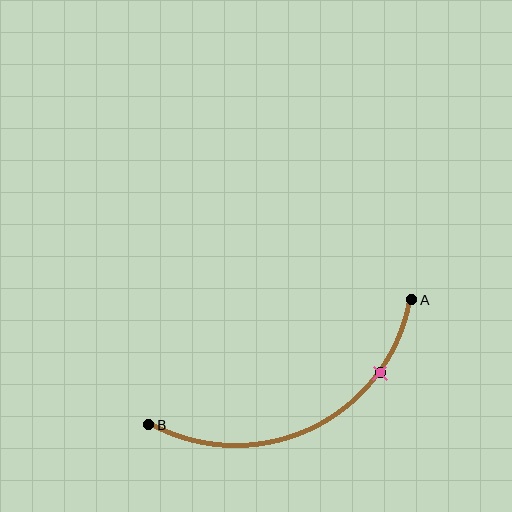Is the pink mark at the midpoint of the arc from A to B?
No. The pink mark lies on the arc but is closer to endpoint A. The arc midpoint would be at the point on the curve equidistant along the arc from both A and B.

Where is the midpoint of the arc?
The arc midpoint is the point on the curve farthest from the straight line joining A and B. It sits below that line.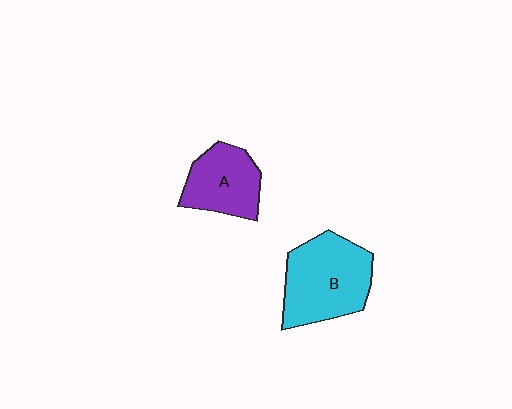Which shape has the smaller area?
Shape A (purple).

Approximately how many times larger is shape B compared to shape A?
Approximately 1.5 times.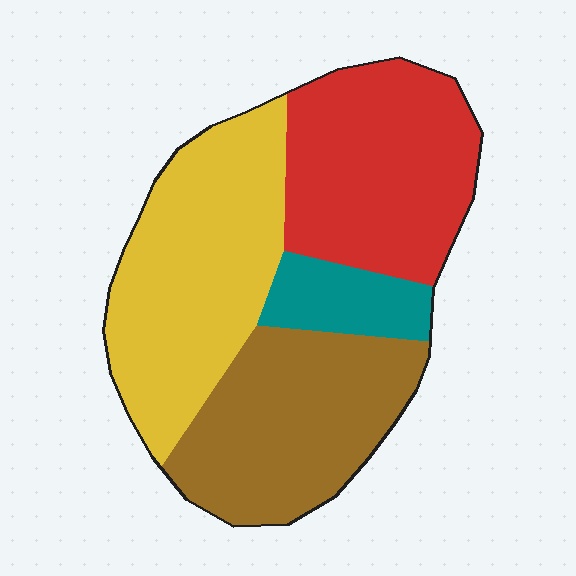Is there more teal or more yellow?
Yellow.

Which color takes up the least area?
Teal, at roughly 10%.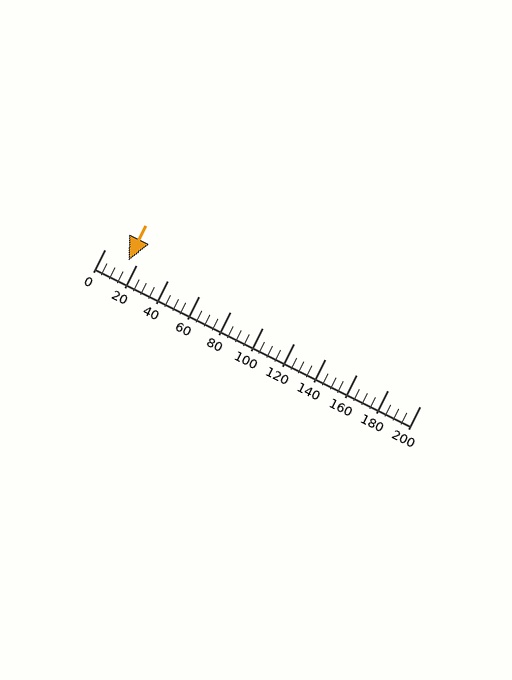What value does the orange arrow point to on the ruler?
The orange arrow points to approximately 15.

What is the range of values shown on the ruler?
The ruler shows values from 0 to 200.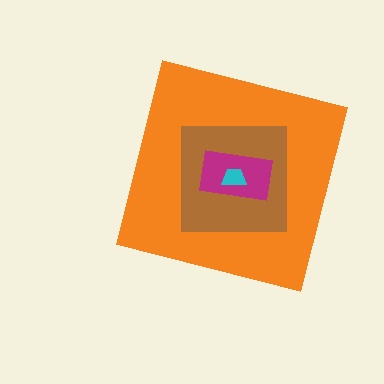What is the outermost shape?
The orange square.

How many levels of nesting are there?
4.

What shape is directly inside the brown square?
The magenta rectangle.